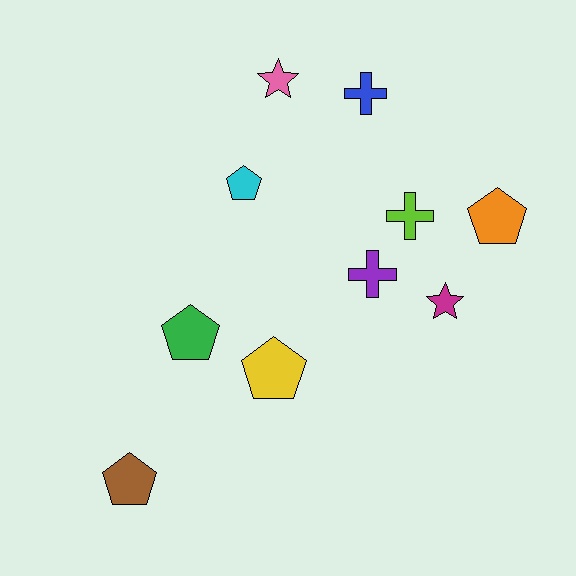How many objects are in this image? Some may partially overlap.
There are 10 objects.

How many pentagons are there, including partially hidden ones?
There are 5 pentagons.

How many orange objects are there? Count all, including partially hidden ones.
There is 1 orange object.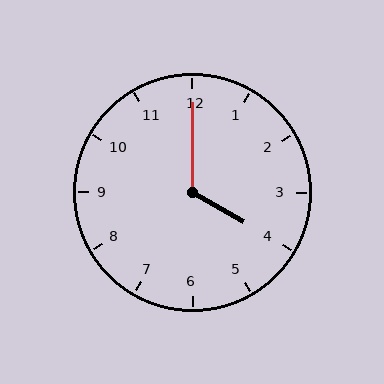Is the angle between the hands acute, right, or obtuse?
It is obtuse.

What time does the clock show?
4:00.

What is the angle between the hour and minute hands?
Approximately 120 degrees.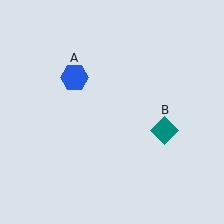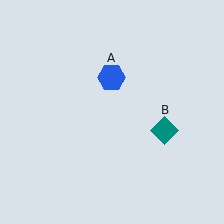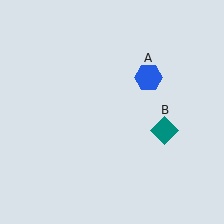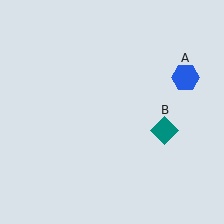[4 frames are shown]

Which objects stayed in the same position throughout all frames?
Teal diamond (object B) remained stationary.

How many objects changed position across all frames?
1 object changed position: blue hexagon (object A).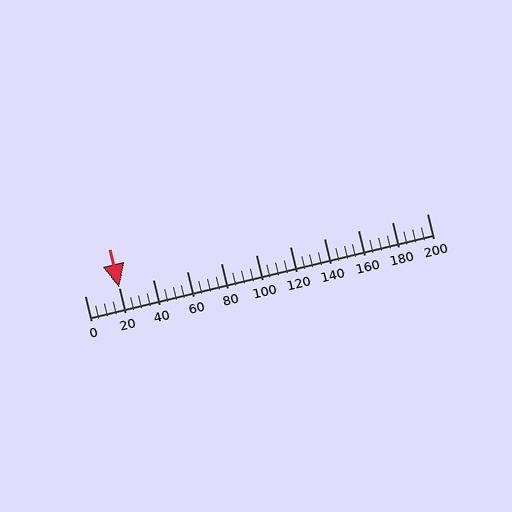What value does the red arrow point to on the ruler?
The red arrow points to approximately 20.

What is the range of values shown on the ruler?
The ruler shows values from 0 to 200.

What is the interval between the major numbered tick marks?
The major tick marks are spaced 20 units apart.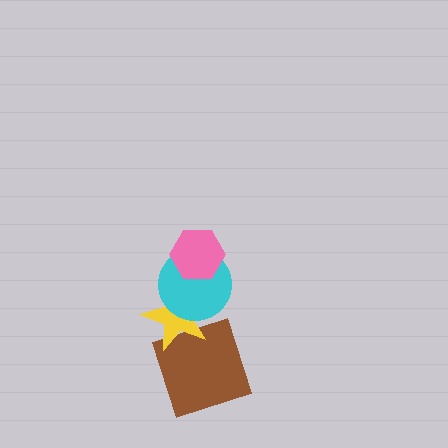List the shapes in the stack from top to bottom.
From top to bottom: the pink hexagon, the cyan circle, the yellow star, the brown square.